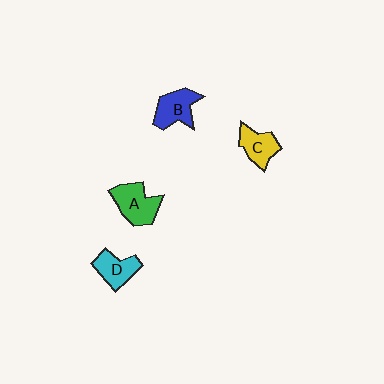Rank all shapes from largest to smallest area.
From largest to smallest: A (green), B (blue), D (cyan), C (yellow).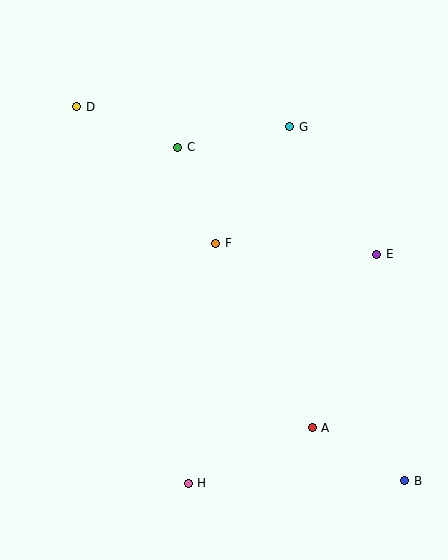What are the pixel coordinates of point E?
Point E is at (377, 254).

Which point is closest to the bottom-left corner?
Point H is closest to the bottom-left corner.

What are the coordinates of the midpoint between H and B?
The midpoint between H and B is at (296, 482).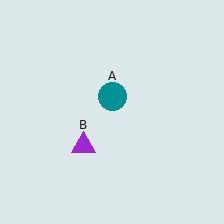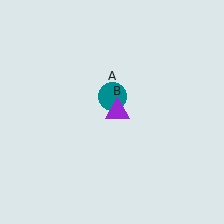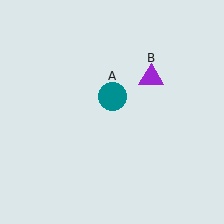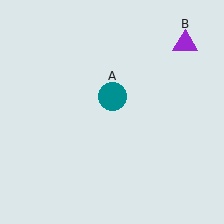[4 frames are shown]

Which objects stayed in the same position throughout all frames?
Teal circle (object A) remained stationary.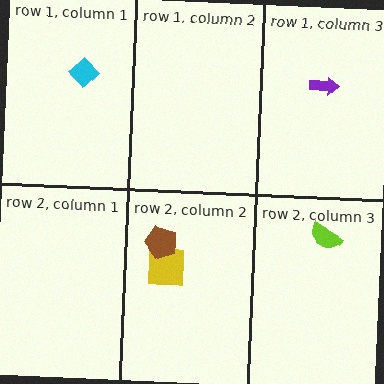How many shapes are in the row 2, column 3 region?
1.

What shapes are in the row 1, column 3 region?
The purple arrow.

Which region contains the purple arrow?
The row 1, column 3 region.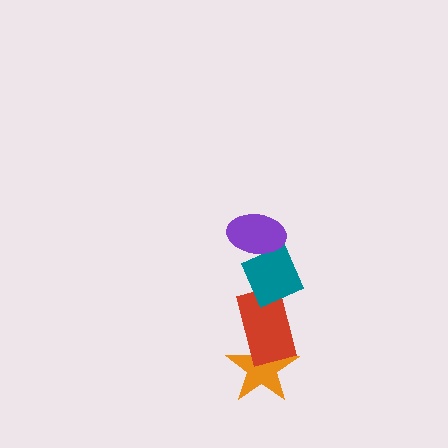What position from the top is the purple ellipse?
The purple ellipse is 1st from the top.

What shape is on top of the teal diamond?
The purple ellipse is on top of the teal diamond.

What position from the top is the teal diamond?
The teal diamond is 2nd from the top.